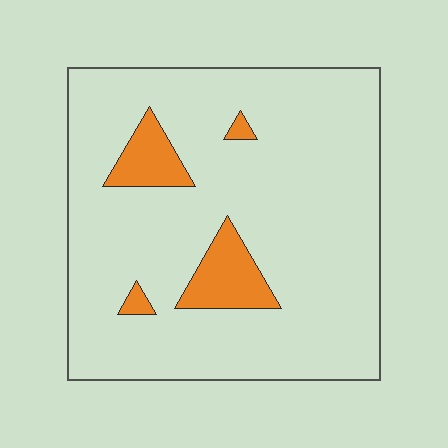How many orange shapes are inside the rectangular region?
4.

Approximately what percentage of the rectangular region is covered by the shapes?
Approximately 10%.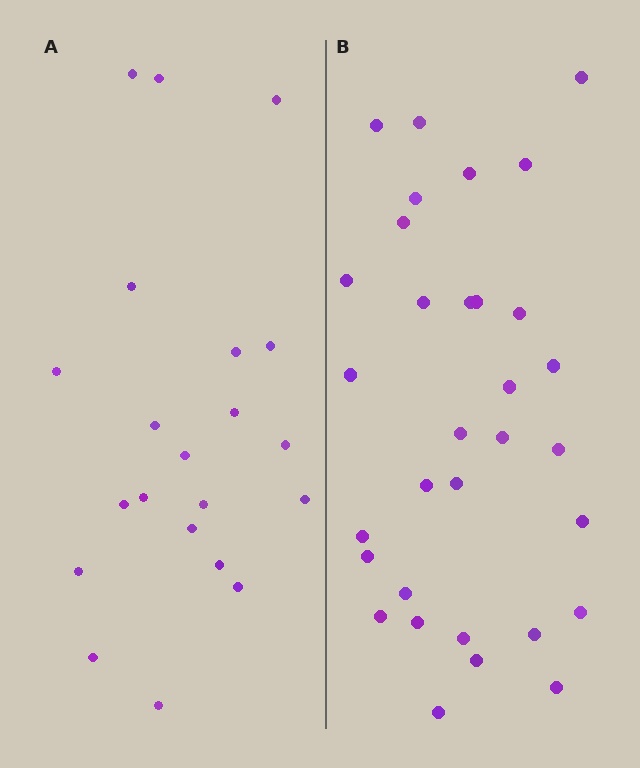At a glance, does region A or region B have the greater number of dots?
Region B (the right region) has more dots.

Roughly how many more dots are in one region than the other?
Region B has roughly 12 or so more dots than region A.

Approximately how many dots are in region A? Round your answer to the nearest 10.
About 20 dots. (The exact count is 21, which rounds to 20.)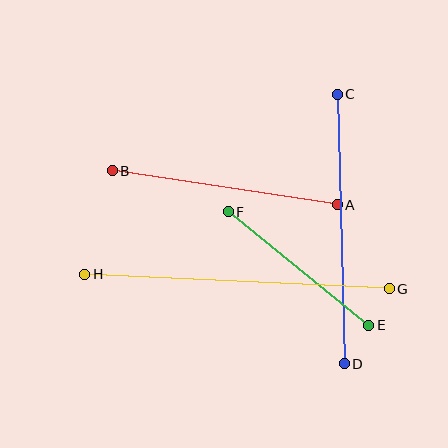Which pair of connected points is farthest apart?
Points G and H are farthest apart.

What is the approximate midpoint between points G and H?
The midpoint is at approximately (237, 281) pixels.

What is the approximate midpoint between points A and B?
The midpoint is at approximately (225, 188) pixels.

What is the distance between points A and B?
The distance is approximately 228 pixels.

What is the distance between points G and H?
The distance is approximately 305 pixels.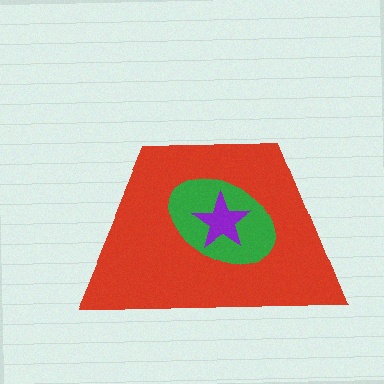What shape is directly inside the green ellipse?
The purple star.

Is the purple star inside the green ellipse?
Yes.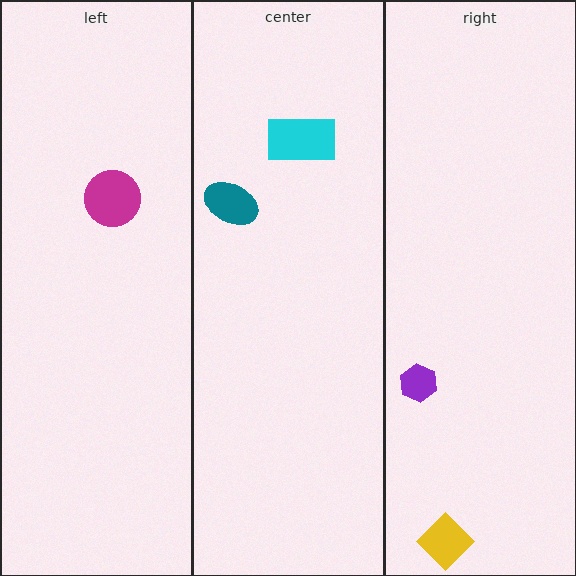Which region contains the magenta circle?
The left region.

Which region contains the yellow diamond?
The right region.